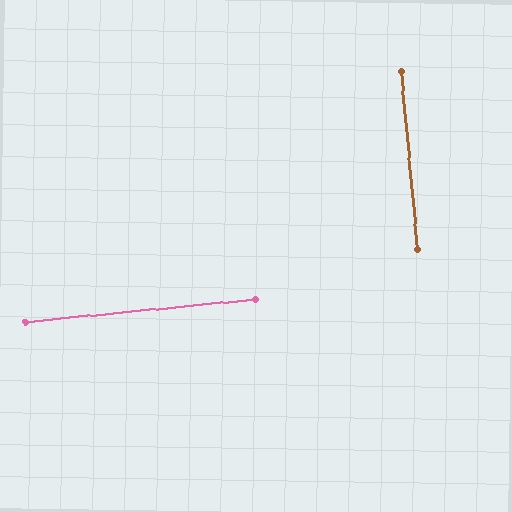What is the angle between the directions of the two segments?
Approximately 89 degrees.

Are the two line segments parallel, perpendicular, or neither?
Perpendicular — they meet at approximately 89°.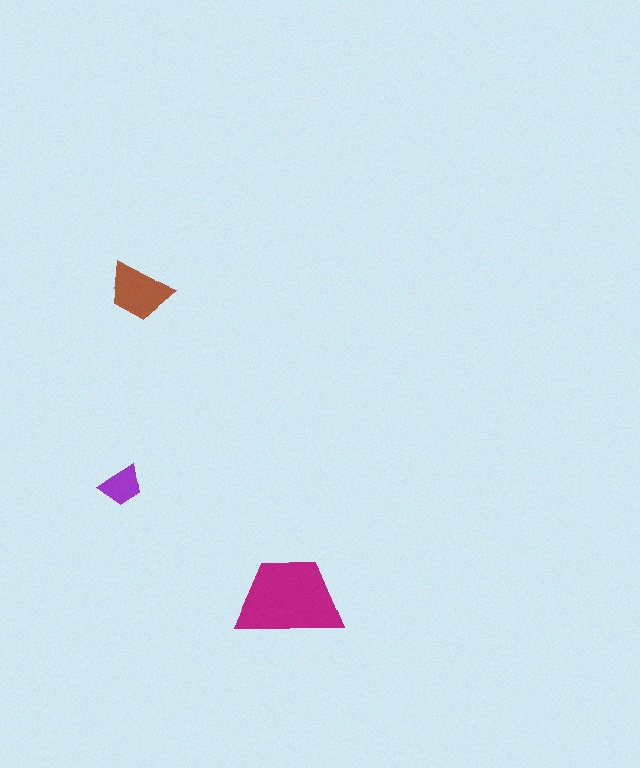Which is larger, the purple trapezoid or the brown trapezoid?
The brown one.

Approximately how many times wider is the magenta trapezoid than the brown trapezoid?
About 1.5 times wider.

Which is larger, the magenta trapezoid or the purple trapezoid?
The magenta one.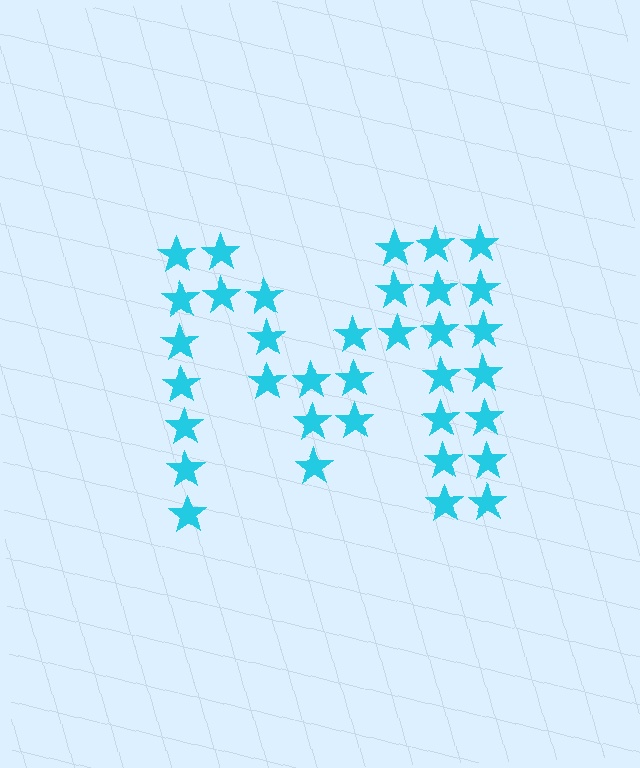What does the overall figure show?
The overall figure shows the letter M.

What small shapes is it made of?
It is made of small stars.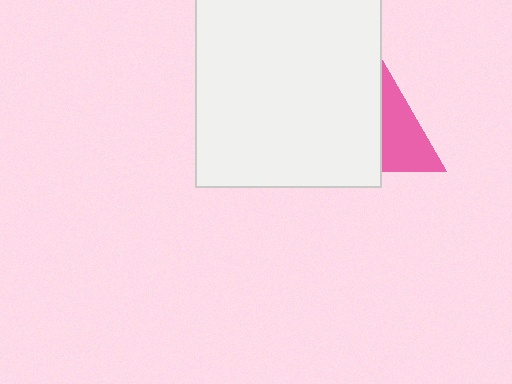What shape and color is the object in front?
The object in front is a white rectangle.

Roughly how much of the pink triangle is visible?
About half of it is visible (roughly 45%).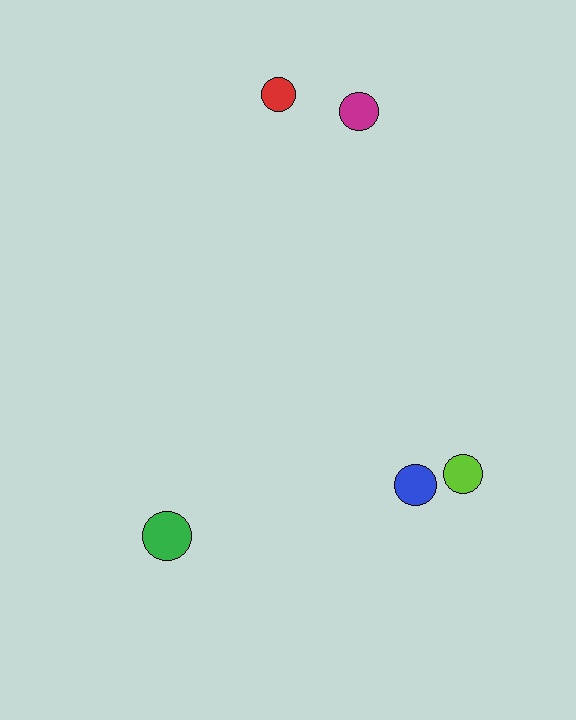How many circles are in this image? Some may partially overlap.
There are 5 circles.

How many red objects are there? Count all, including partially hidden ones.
There is 1 red object.